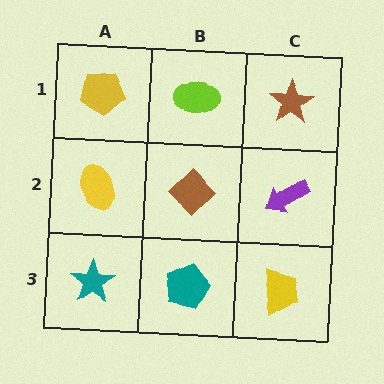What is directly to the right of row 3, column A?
A teal pentagon.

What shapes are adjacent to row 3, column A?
A yellow ellipse (row 2, column A), a teal pentagon (row 3, column B).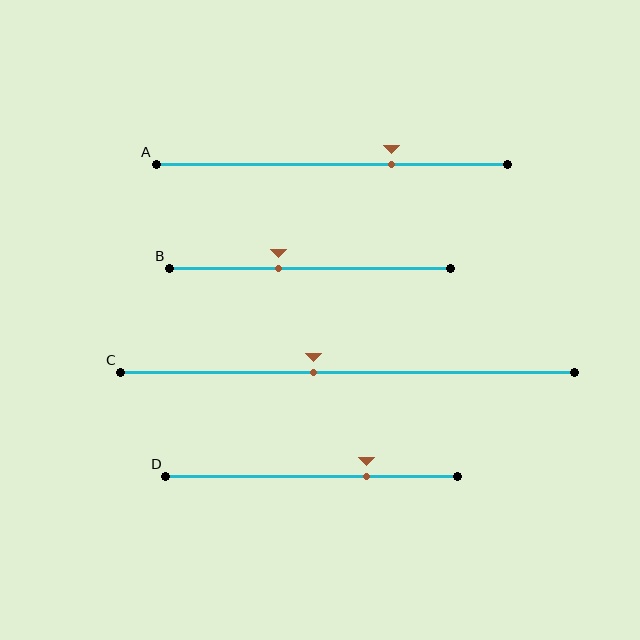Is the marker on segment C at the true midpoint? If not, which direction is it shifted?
No, the marker on segment C is shifted to the left by about 8% of the segment length.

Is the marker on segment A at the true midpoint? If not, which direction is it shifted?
No, the marker on segment A is shifted to the right by about 17% of the segment length.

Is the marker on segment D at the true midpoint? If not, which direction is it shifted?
No, the marker on segment D is shifted to the right by about 19% of the segment length.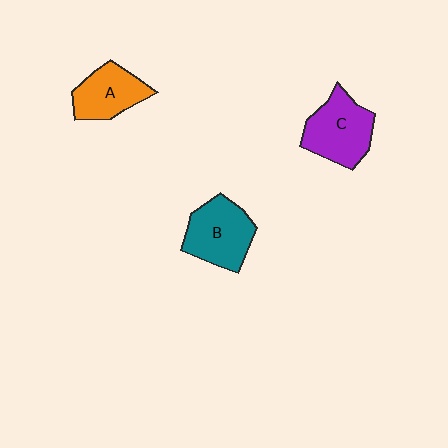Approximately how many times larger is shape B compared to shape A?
Approximately 1.2 times.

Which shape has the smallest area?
Shape A (orange).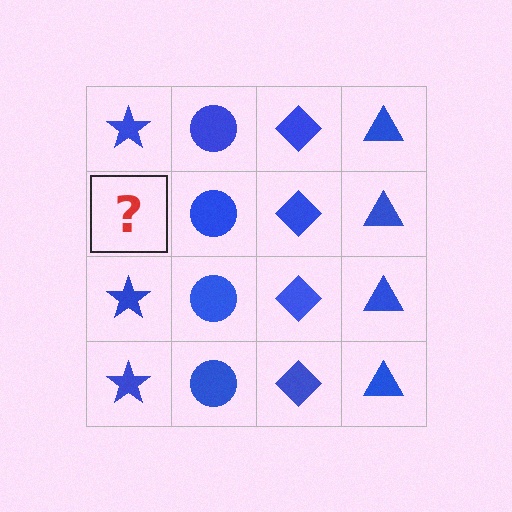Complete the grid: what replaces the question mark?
The question mark should be replaced with a blue star.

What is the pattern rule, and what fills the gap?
The rule is that each column has a consistent shape. The gap should be filled with a blue star.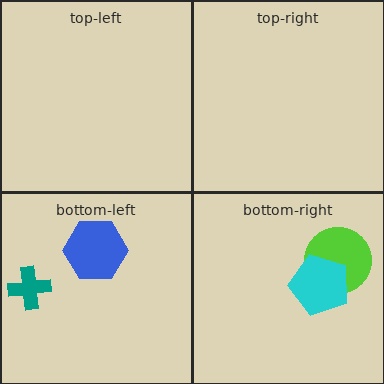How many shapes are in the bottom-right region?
2.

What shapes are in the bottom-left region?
The teal cross, the blue hexagon.